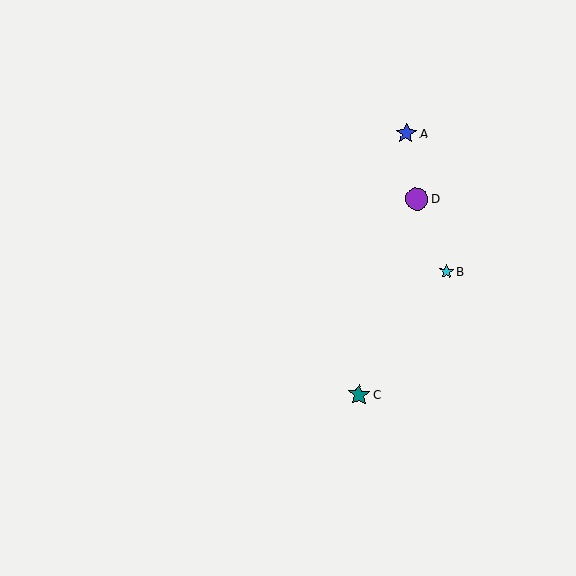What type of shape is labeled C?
Shape C is a teal star.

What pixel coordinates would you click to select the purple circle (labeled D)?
Click at (417, 199) to select the purple circle D.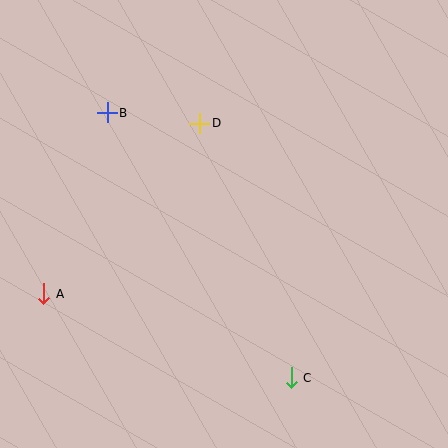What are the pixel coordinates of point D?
Point D is at (200, 123).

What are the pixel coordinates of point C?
Point C is at (291, 378).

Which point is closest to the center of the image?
Point D at (200, 123) is closest to the center.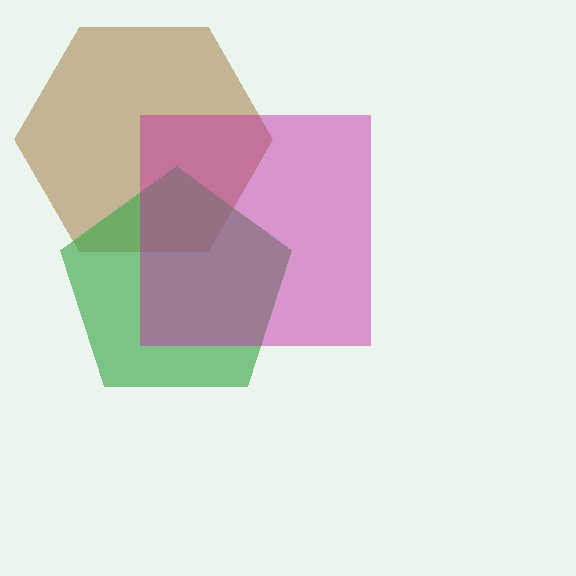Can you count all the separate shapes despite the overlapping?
Yes, there are 3 separate shapes.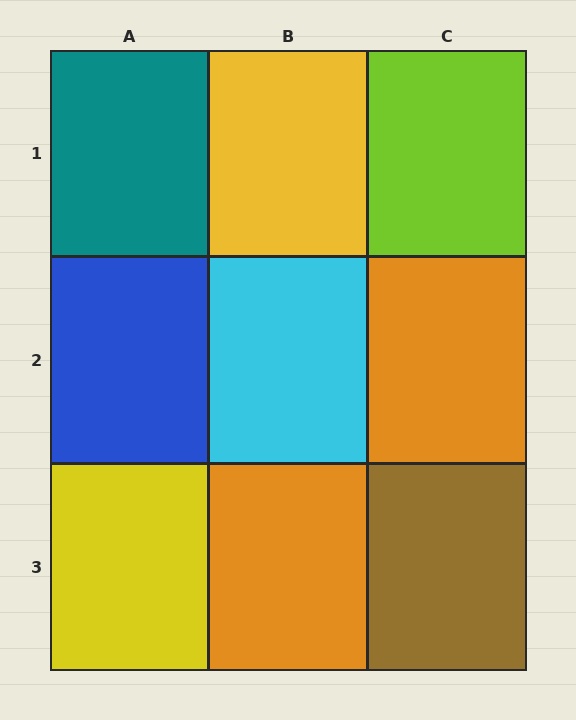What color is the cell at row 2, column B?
Cyan.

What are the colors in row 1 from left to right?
Teal, yellow, lime.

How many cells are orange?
2 cells are orange.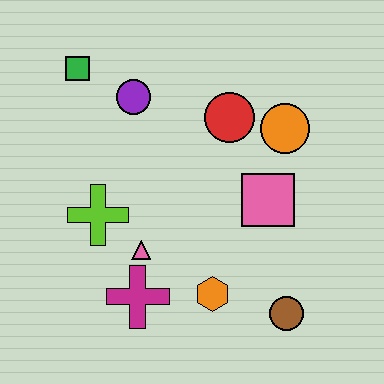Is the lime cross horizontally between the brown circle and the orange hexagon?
No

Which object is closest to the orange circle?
The red circle is closest to the orange circle.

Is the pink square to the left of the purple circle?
No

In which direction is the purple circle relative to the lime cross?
The purple circle is above the lime cross.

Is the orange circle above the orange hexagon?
Yes